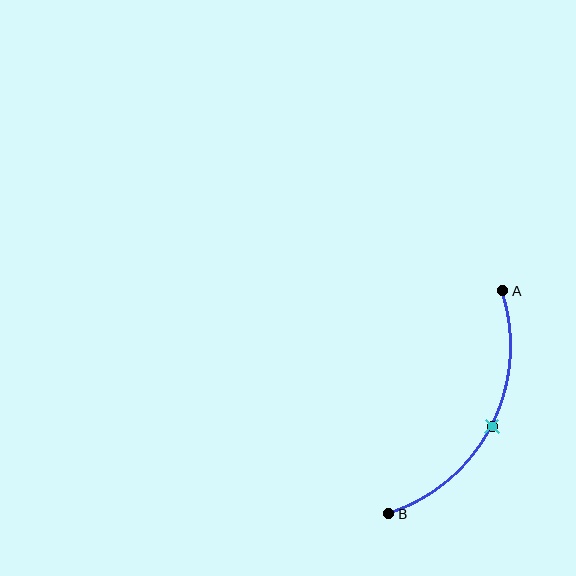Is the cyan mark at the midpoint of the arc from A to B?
Yes. The cyan mark lies on the arc at equal arc-length from both A and B — it is the arc midpoint.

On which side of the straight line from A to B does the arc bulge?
The arc bulges to the right of the straight line connecting A and B.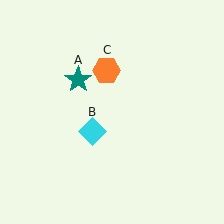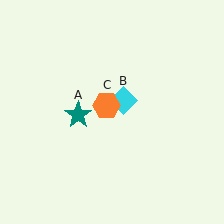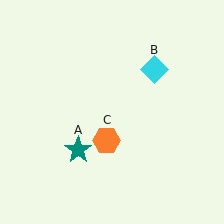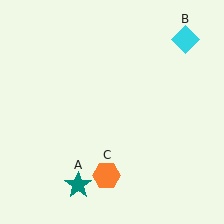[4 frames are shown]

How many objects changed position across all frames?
3 objects changed position: teal star (object A), cyan diamond (object B), orange hexagon (object C).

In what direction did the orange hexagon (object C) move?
The orange hexagon (object C) moved down.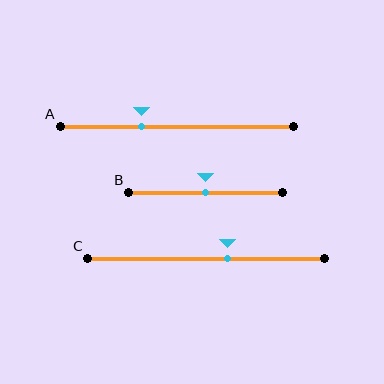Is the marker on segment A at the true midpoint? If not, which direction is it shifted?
No, the marker on segment A is shifted to the left by about 15% of the segment length.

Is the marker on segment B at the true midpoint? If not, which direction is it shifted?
Yes, the marker on segment B is at the true midpoint.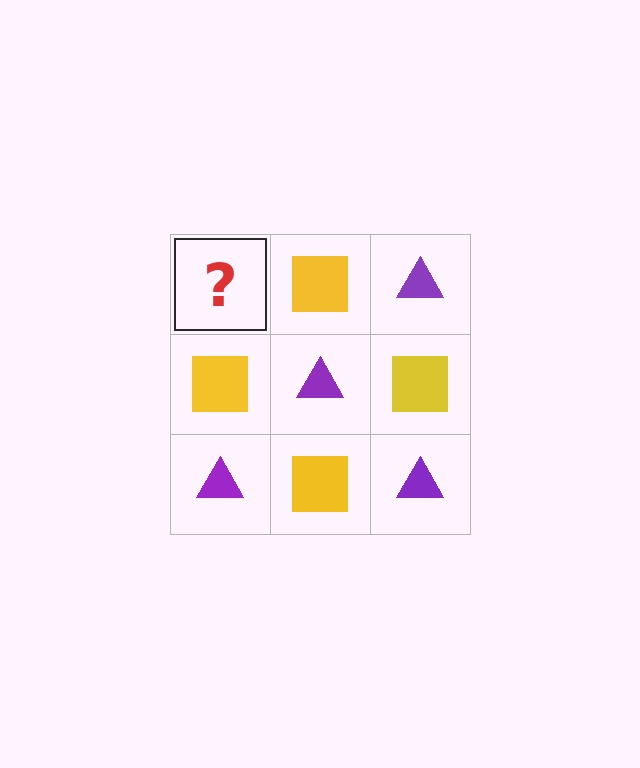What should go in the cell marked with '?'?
The missing cell should contain a purple triangle.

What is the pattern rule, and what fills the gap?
The rule is that it alternates purple triangle and yellow square in a checkerboard pattern. The gap should be filled with a purple triangle.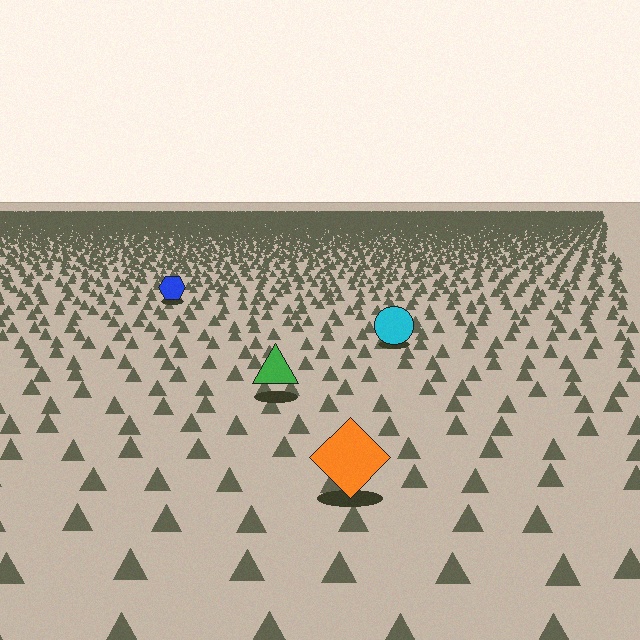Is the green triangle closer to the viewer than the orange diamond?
No. The orange diamond is closer — you can tell from the texture gradient: the ground texture is coarser near it.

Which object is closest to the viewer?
The orange diamond is closest. The texture marks near it are larger and more spread out.